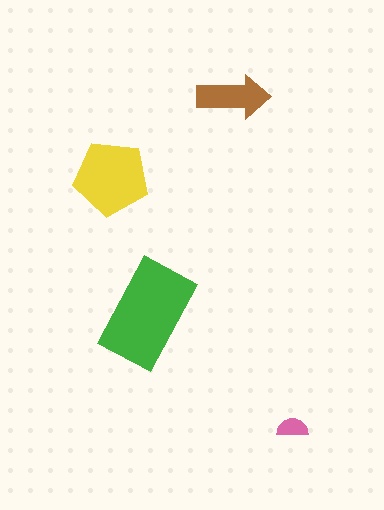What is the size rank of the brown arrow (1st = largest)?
3rd.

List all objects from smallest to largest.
The pink semicircle, the brown arrow, the yellow pentagon, the green rectangle.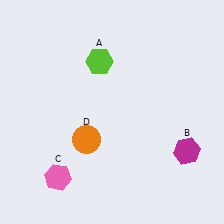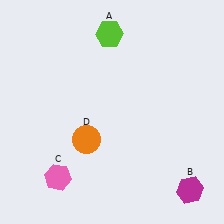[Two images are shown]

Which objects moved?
The objects that moved are: the lime hexagon (A), the magenta hexagon (B).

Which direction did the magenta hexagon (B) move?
The magenta hexagon (B) moved down.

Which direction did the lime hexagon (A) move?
The lime hexagon (A) moved up.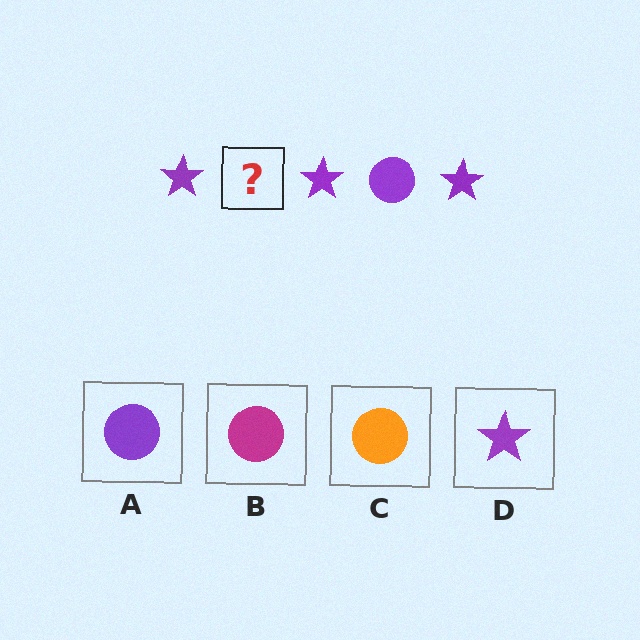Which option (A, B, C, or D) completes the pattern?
A.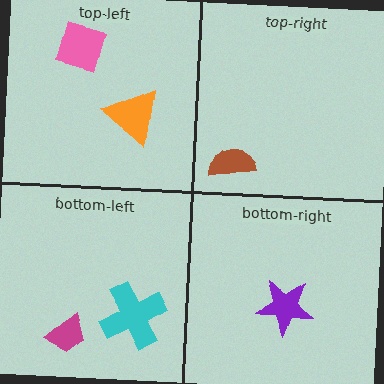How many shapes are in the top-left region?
2.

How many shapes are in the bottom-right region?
1.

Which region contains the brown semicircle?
The top-right region.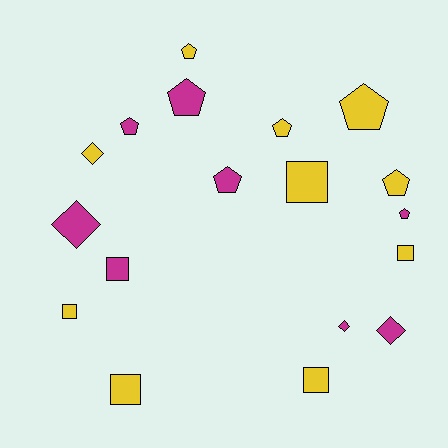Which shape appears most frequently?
Pentagon, with 8 objects.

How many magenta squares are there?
There is 1 magenta square.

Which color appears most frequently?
Yellow, with 10 objects.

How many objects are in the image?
There are 18 objects.